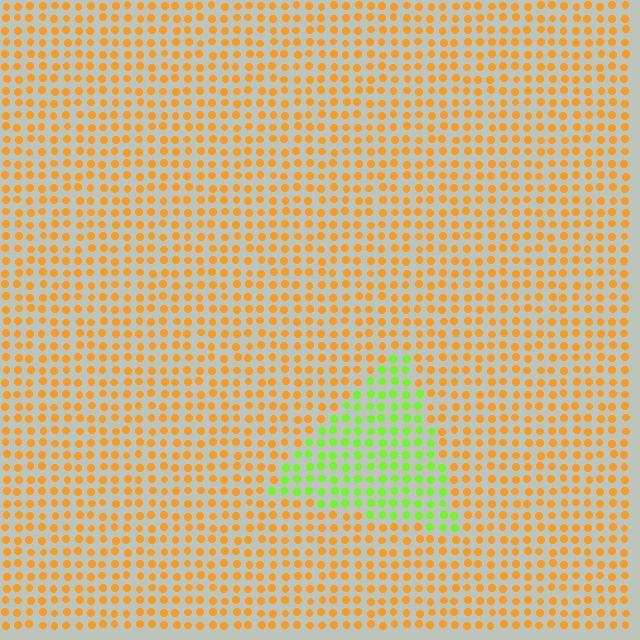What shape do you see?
I see a triangle.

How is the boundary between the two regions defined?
The boundary is defined purely by a slight shift in hue (about 66 degrees). Spacing, size, and orientation are identical on both sides.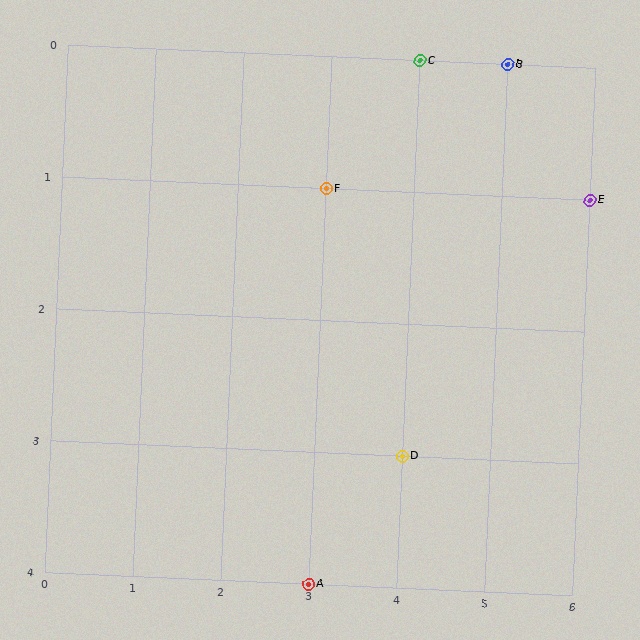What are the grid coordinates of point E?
Point E is at grid coordinates (6, 1).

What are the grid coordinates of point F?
Point F is at grid coordinates (3, 1).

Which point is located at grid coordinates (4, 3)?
Point D is at (4, 3).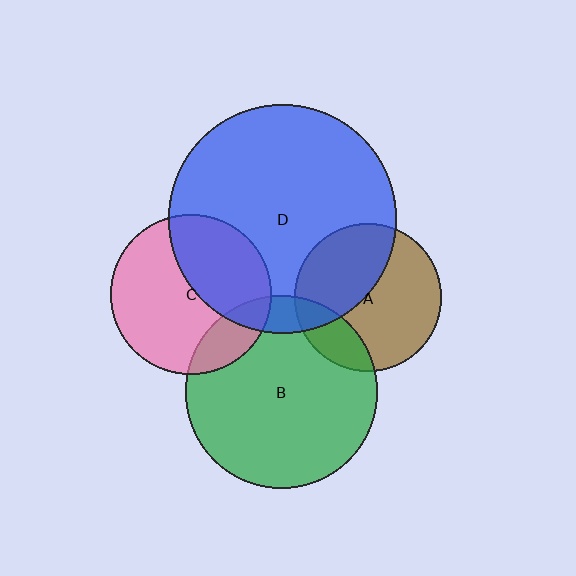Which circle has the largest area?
Circle D (blue).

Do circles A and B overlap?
Yes.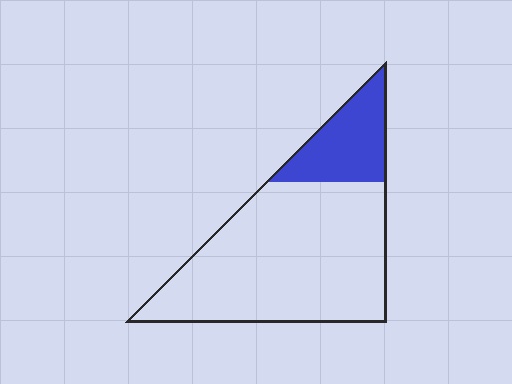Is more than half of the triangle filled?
No.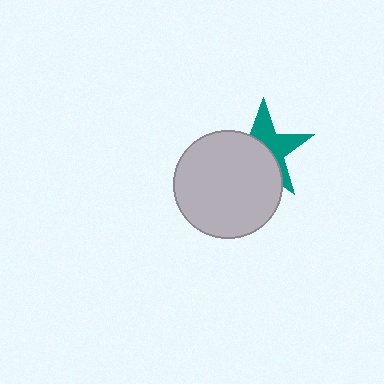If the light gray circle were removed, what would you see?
You would see the complete teal star.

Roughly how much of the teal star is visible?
A small part of it is visible (roughly 45%).